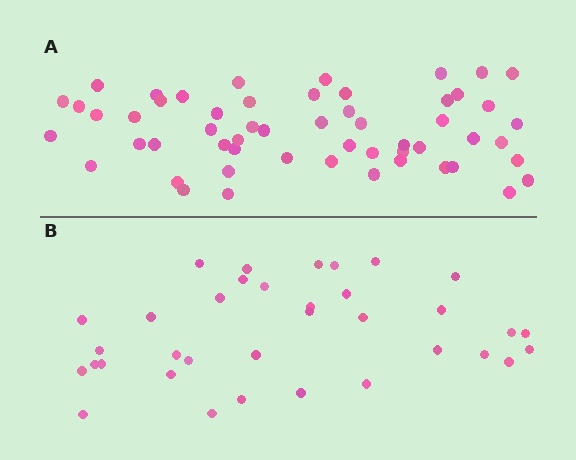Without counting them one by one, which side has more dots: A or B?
Region A (the top region) has more dots.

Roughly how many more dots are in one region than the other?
Region A has approximately 20 more dots than region B.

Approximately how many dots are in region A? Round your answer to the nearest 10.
About 60 dots. (The exact count is 55, which rounds to 60.)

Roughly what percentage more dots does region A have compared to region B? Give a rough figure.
About 55% more.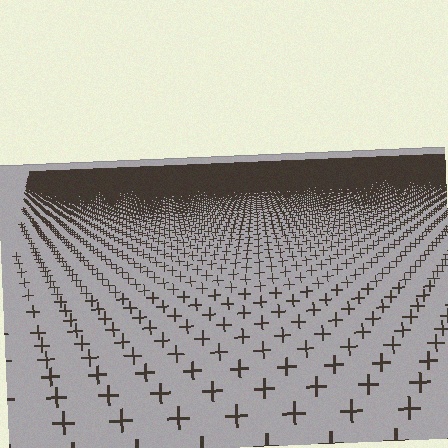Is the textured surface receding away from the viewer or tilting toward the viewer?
The surface is receding away from the viewer. Texture elements get smaller and denser toward the top.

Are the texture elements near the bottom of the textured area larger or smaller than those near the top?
Larger. Near the bottom, elements are closer to the viewer and appear at a bigger on-screen size.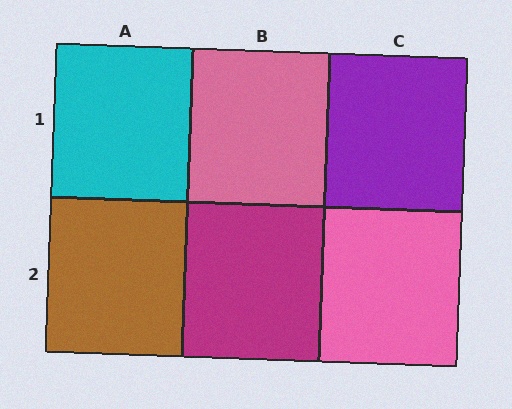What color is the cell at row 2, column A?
Brown.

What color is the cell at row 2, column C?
Pink.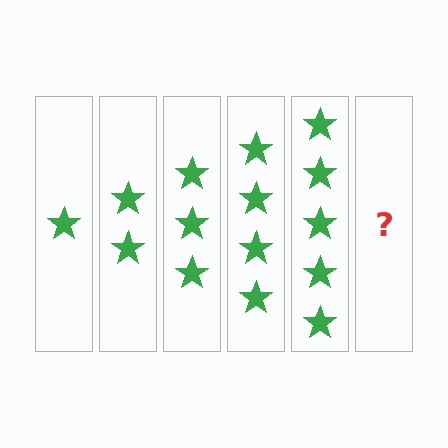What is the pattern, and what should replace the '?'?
The pattern is that each step adds one more star. The '?' should be 6 stars.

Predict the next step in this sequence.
The next step is 6 stars.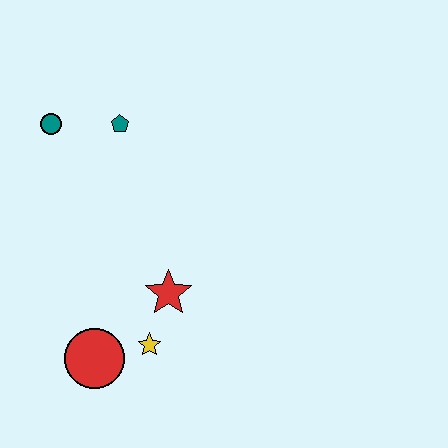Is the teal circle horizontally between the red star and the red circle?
No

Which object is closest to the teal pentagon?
The teal circle is closest to the teal pentagon.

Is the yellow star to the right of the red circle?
Yes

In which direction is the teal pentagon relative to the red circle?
The teal pentagon is above the red circle.